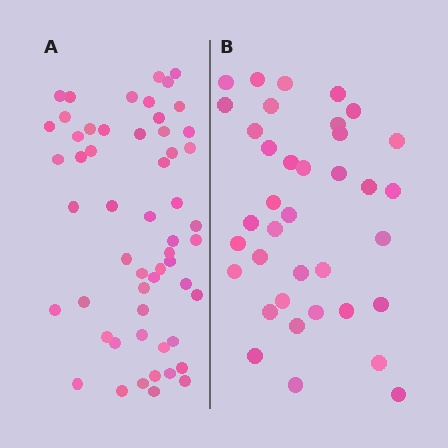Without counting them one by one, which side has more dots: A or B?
Region A (the left region) has more dots.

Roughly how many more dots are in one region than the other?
Region A has approximately 20 more dots than region B.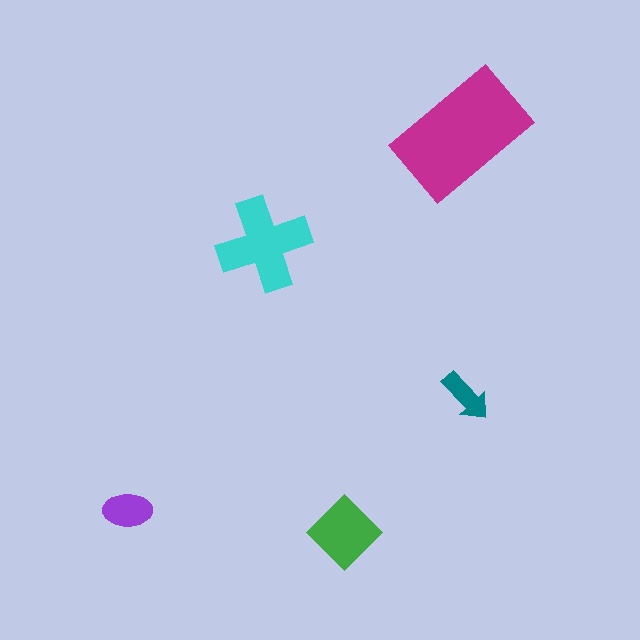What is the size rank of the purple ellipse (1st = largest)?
4th.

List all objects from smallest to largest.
The teal arrow, the purple ellipse, the green diamond, the cyan cross, the magenta rectangle.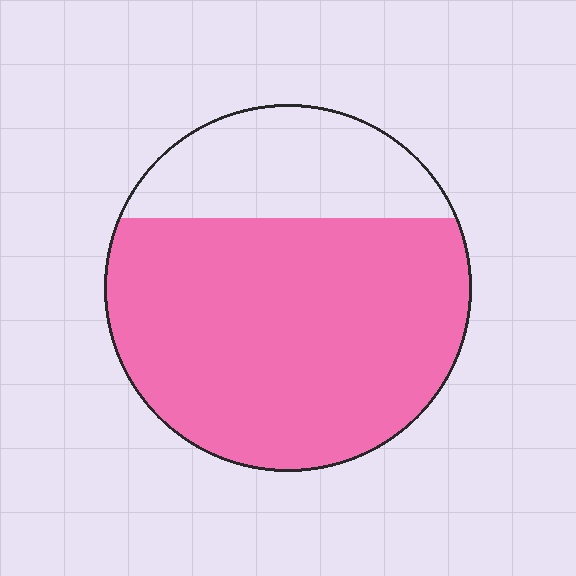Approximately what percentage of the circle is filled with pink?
Approximately 75%.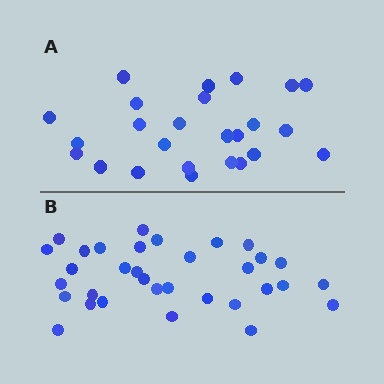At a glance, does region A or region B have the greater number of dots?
Region B (the bottom region) has more dots.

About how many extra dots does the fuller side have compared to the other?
Region B has roughly 8 or so more dots than region A.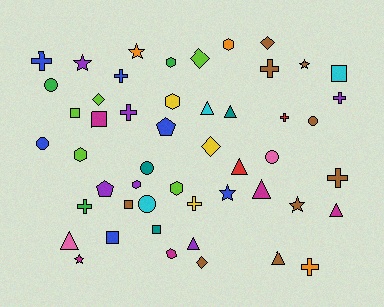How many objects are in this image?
There are 50 objects.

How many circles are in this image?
There are 6 circles.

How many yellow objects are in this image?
There are 3 yellow objects.